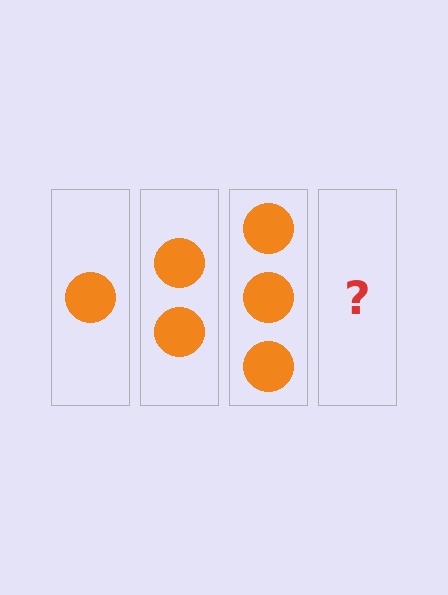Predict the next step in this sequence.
The next step is 4 circles.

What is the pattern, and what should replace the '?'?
The pattern is that each step adds one more circle. The '?' should be 4 circles.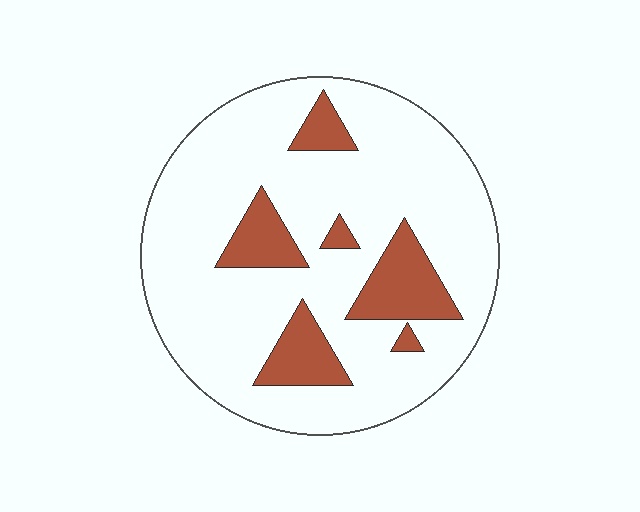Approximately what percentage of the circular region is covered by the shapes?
Approximately 20%.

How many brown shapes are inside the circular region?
6.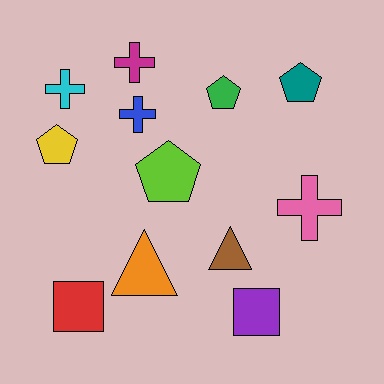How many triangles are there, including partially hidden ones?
There are 2 triangles.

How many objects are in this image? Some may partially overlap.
There are 12 objects.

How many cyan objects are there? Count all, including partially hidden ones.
There is 1 cyan object.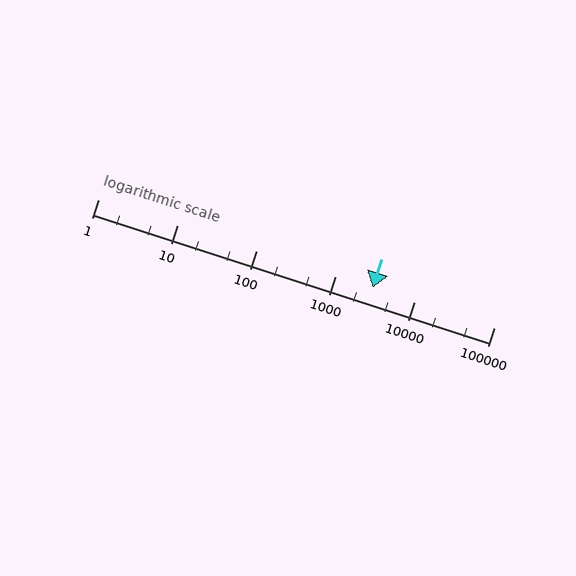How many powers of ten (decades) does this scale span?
The scale spans 5 decades, from 1 to 100000.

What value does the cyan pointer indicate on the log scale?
The pointer indicates approximately 2900.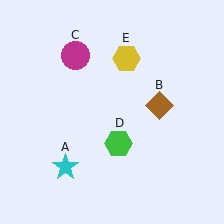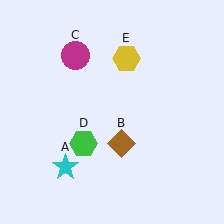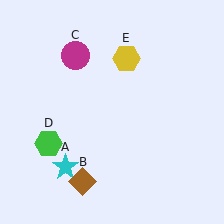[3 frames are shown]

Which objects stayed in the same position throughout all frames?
Cyan star (object A) and magenta circle (object C) and yellow hexagon (object E) remained stationary.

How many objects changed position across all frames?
2 objects changed position: brown diamond (object B), green hexagon (object D).